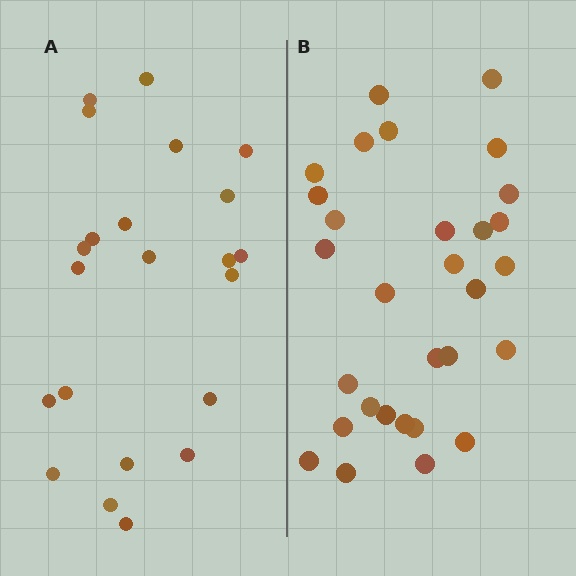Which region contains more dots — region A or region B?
Region B (the right region) has more dots.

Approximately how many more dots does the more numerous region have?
Region B has roughly 8 or so more dots than region A.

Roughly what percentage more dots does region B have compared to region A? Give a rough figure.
About 35% more.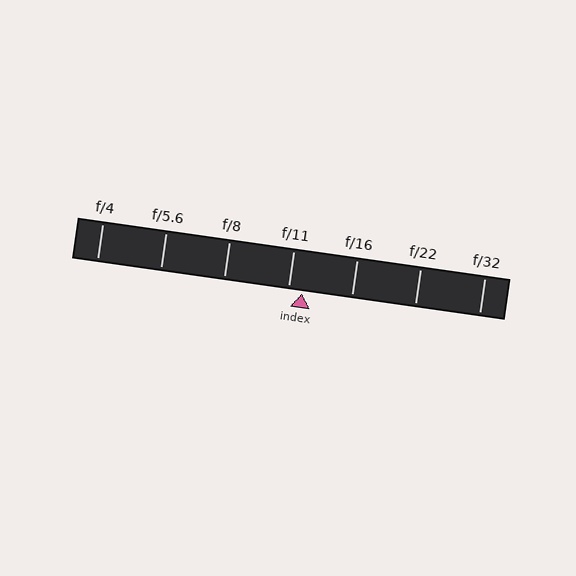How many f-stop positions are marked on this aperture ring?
There are 7 f-stop positions marked.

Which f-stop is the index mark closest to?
The index mark is closest to f/11.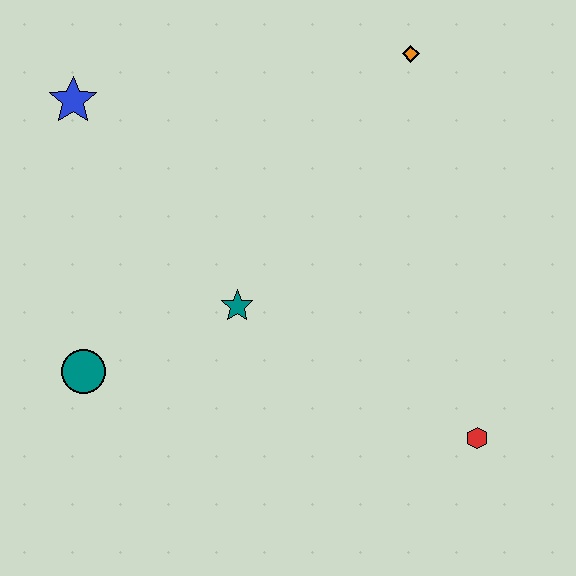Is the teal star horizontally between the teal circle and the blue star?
No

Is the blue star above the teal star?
Yes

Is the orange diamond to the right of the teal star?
Yes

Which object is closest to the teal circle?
The teal star is closest to the teal circle.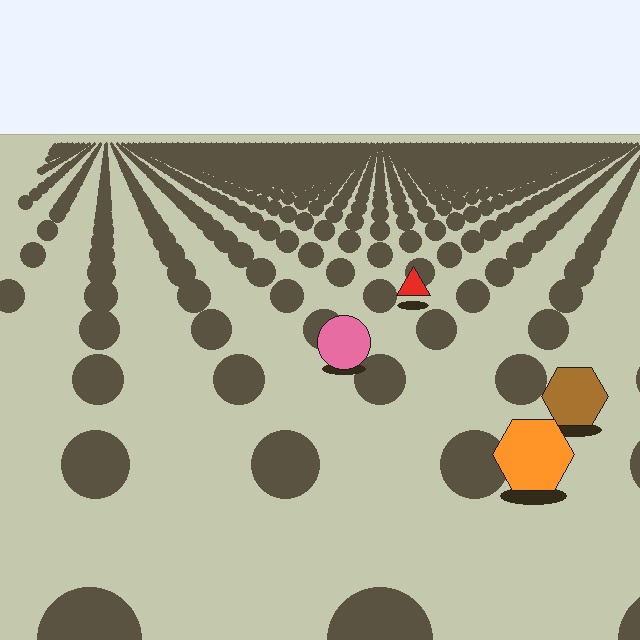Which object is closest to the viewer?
The orange hexagon is closest. The texture marks near it are larger and more spread out.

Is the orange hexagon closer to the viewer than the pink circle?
Yes. The orange hexagon is closer — you can tell from the texture gradient: the ground texture is coarser near it.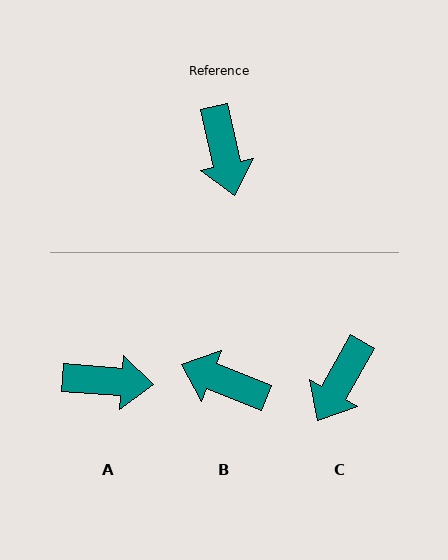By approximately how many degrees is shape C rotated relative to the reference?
Approximately 42 degrees clockwise.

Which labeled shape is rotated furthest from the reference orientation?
B, about 125 degrees away.